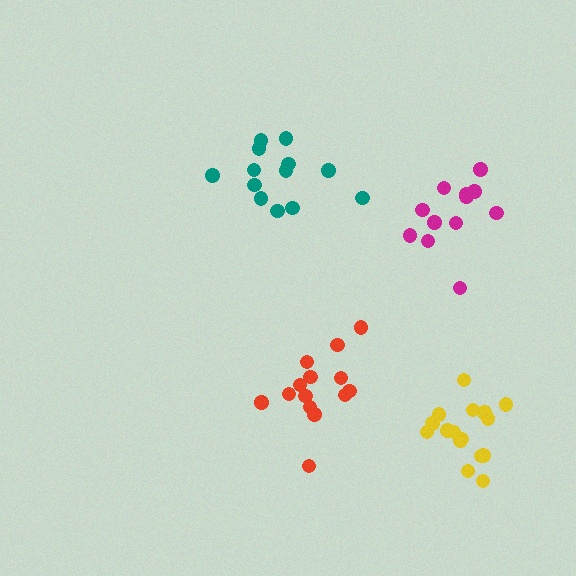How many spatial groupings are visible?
There are 4 spatial groupings.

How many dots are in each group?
Group 1: 16 dots, Group 2: 12 dots, Group 3: 13 dots, Group 4: 14 dots (55 total).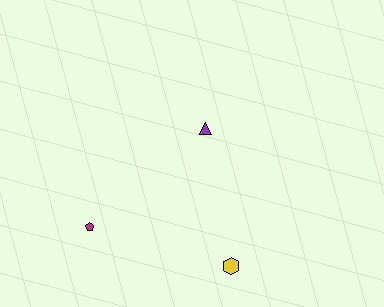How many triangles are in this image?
There is 1 triangle.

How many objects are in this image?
There are 3 objects.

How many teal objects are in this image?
There are no teal objects.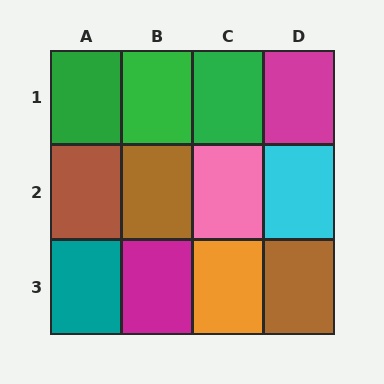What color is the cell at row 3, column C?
Orange.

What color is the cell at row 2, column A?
Brown.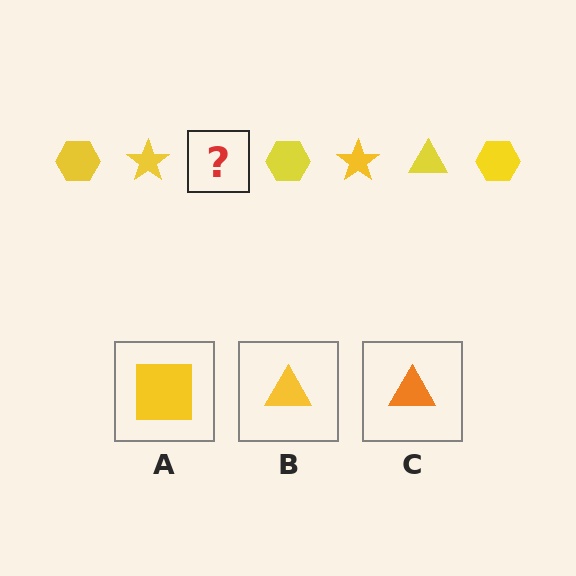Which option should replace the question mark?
Option B.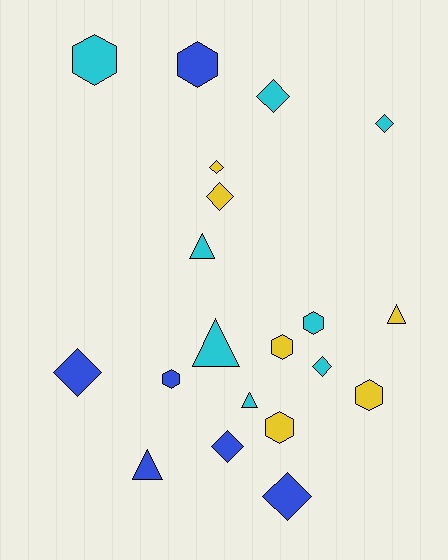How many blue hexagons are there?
There are 2 blue hexagons.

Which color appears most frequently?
Cyan, with 8 objects.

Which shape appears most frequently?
Diamond, with 8 objects.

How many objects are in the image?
There are 20 objects.